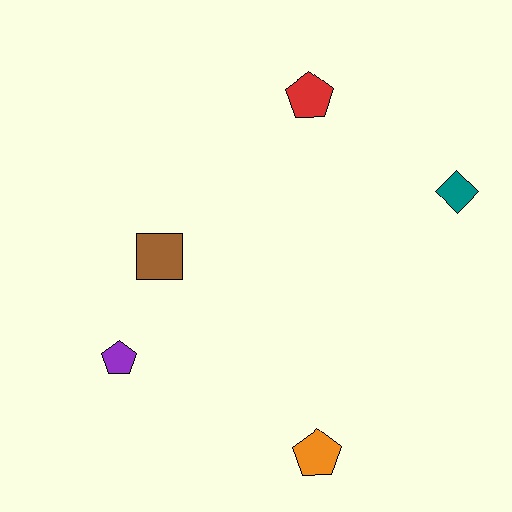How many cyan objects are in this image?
There are no cyan objects.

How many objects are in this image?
There are 5 objects.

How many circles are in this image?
There are no circles.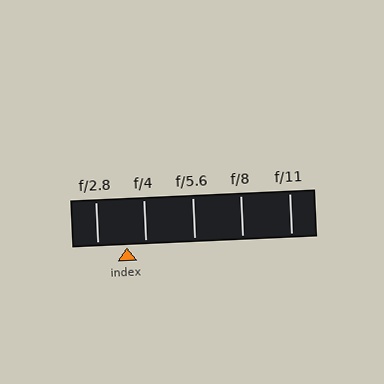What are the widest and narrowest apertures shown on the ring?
The widest aperture shown is f/2.8 and the narrowest is f/11.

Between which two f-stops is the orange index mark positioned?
The index mark is between f/2.8 and f/4.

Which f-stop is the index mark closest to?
The index mark is closest to f/4.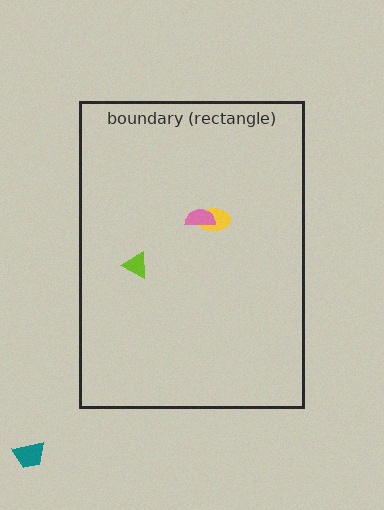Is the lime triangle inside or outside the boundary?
Inside.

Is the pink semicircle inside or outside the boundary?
Inside.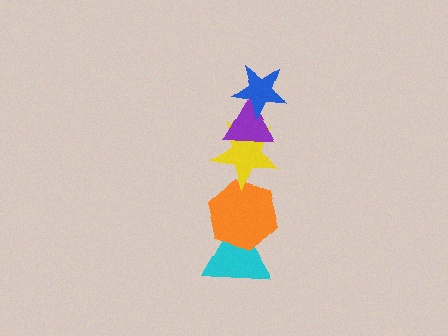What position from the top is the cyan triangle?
The cyan triangle is 5th from the top.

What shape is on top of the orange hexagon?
The yellow star is on top of the orange hexagon.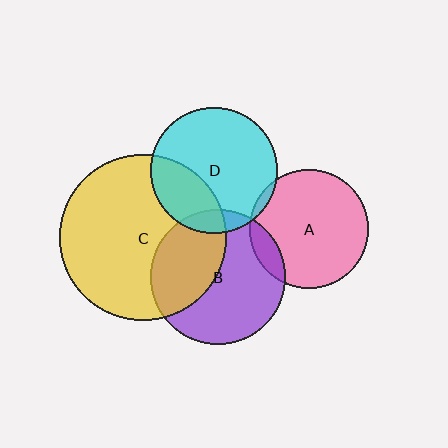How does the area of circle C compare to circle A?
Approximately 2.0 times.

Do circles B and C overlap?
Yes.